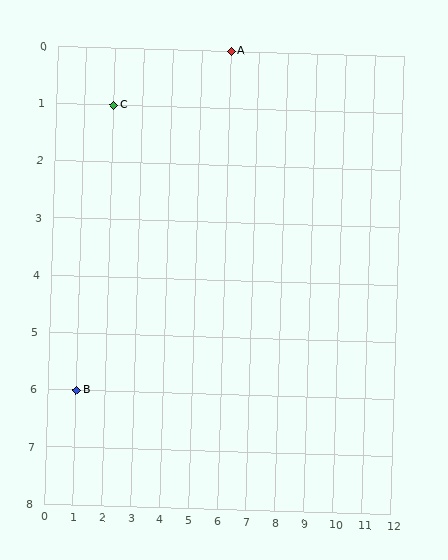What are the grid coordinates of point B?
Point B is at grid coordinates (1, 6).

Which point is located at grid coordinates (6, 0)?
Point A is at (6, 0).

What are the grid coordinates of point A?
Point A is at grid coordinates (6, 0).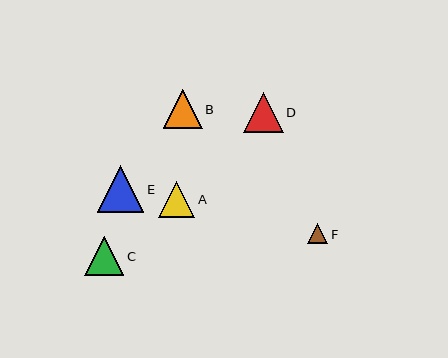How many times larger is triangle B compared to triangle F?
Triangle B is approximately 1.9 times the size of triangle F.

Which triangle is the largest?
Triangle E is the largest with a size of approximately 47 pixels.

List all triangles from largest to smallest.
From largest to smallest: E, D, C, B, A, F.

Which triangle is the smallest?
Triangle F is the smallest with a size of approximately 20 pixels.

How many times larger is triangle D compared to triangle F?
Triangle D is approximately 2.0 times the size of triangle F.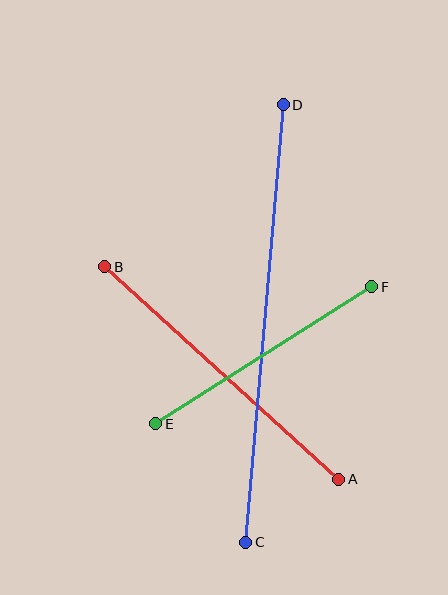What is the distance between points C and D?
The distance is approximately 439 pixels.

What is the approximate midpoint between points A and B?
The midpoint is at approximately (222, 373) pixels.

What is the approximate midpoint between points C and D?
The midpoint is at approximately (264, 323) pixels.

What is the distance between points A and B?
The distance is approximately 316 pixels.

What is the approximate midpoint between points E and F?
The midpoint is at approximately (264, 355) pixels.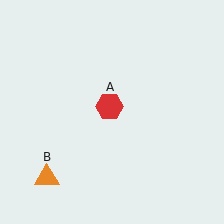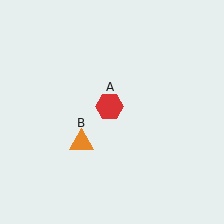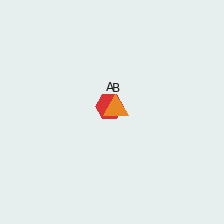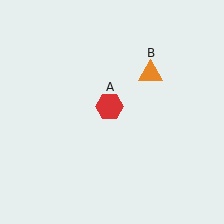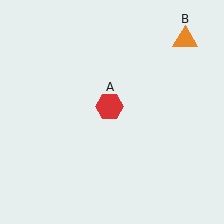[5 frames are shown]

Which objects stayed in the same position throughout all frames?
Red hexagon (object A) remained stationary.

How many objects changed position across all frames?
1 object changed position: orange triangle (object B).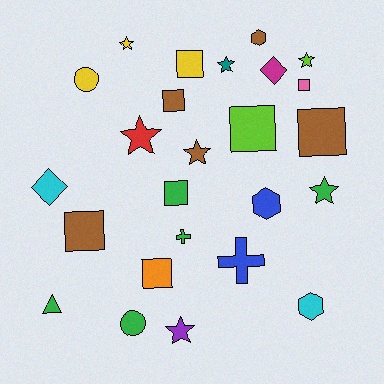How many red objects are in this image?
There is 1 red object.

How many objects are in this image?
There are 25 objects.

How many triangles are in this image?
There is 1 triangle.